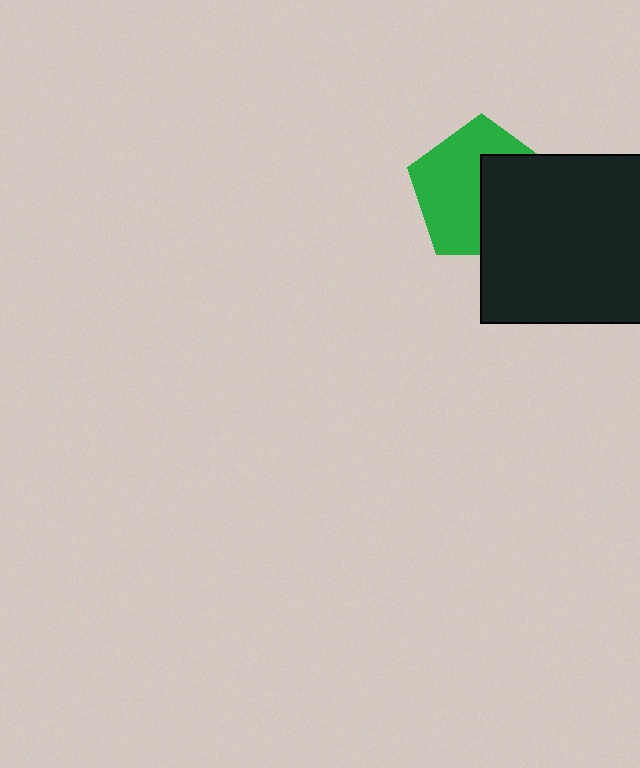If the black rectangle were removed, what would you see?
You would see the complete green pentagon.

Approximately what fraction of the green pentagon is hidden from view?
Roughly 44% of the green pentagon is hidden behind the black rectangle.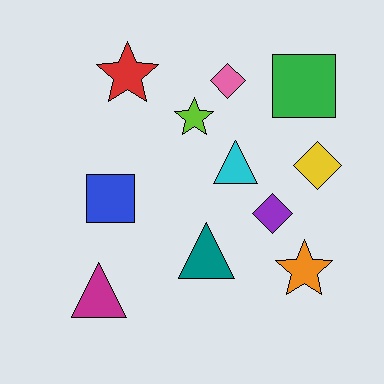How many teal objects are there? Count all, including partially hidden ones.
There is 1 teal object.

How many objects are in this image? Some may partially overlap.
There are 11 objects.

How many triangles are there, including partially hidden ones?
There are 3 triangles.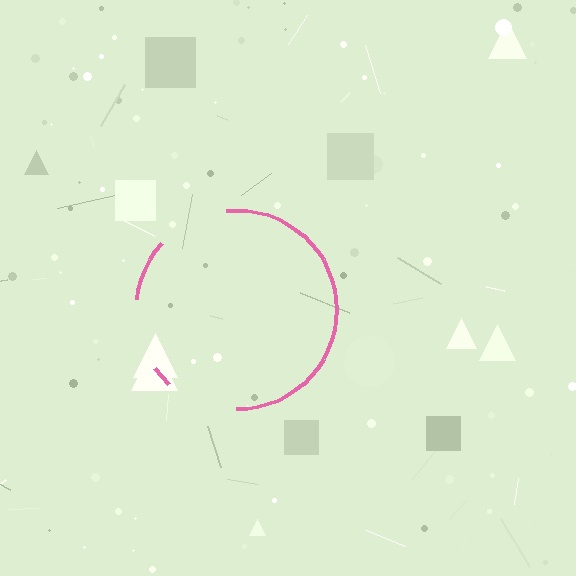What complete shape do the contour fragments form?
The contour fragments form a circle.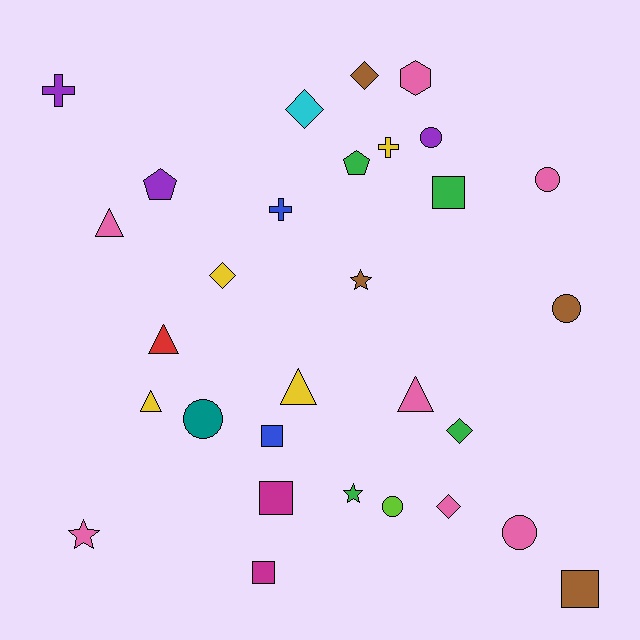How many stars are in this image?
There are 3 stars.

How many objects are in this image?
There are 30 objects.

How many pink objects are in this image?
There are 7 pink objects.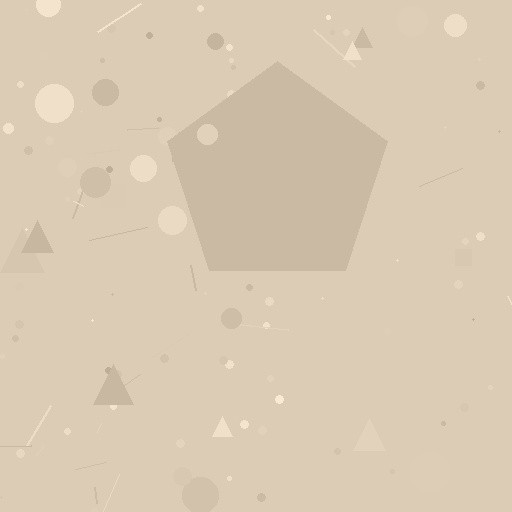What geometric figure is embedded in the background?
A pentagon is embedded in the background.